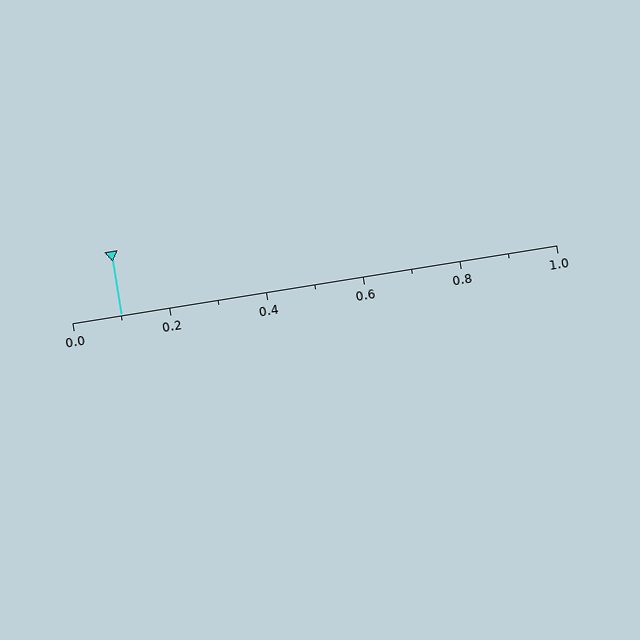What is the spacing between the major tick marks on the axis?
The major ticks are spaced 0.2 apart.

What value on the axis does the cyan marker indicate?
The marker indicates approximately 0.1.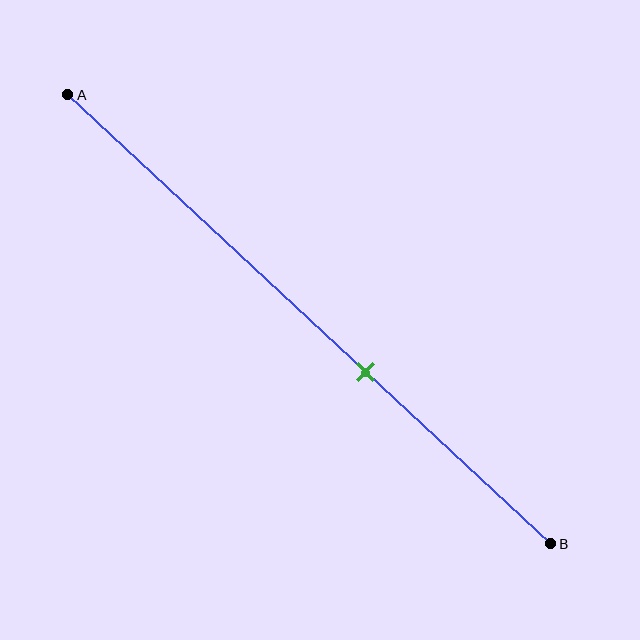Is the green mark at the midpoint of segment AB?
No, the mark is at about 60% from A, not at the 50% midpoint.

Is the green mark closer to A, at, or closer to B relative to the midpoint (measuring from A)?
The green mark is closer to point B than the midpoint of segment AB.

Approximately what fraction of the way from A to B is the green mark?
The green mark is approximately 60% of the way from A to B.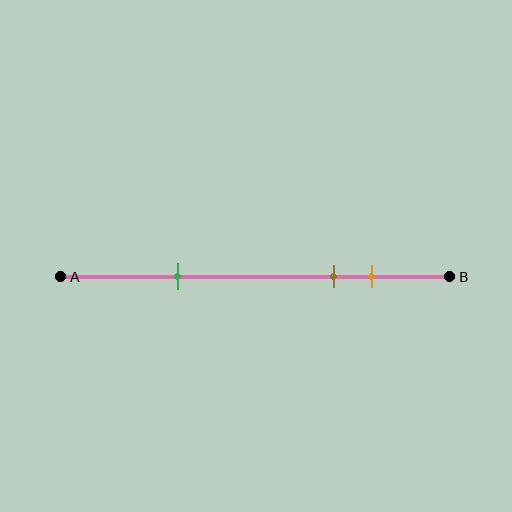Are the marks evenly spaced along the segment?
No, the marks are not evenly spaced.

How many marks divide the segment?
There are 3 marks dividing the segment.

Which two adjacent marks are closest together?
The brown and orange marks are the closest adjacent pair.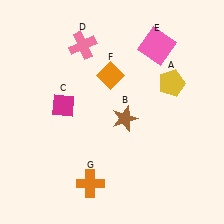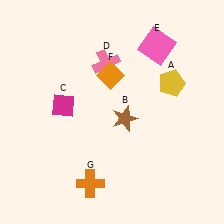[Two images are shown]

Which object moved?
The pink cross (D) moved right.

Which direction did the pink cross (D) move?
The pink cross (D) moved right.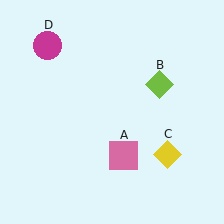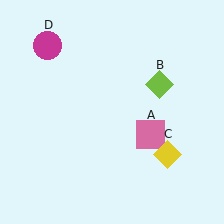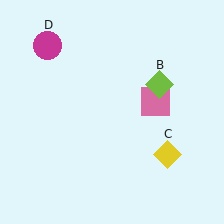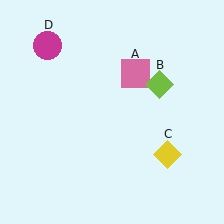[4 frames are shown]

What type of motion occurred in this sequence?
The pink square (object A) rotated counterclockwise around the center of the scene.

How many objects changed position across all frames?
1 object changed position: pink square (object A).